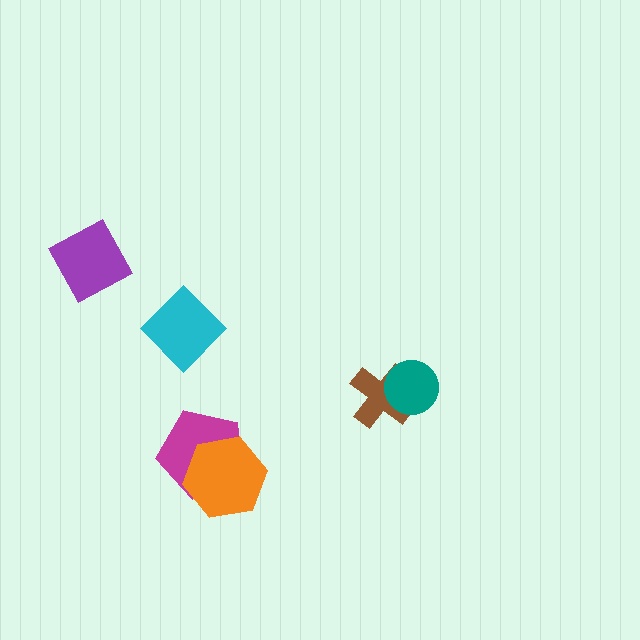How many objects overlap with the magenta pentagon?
1 object overlaps with the magenta pentagon.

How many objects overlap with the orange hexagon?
1 object overlaps with the orange hexagon.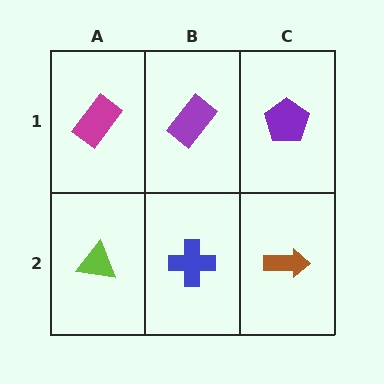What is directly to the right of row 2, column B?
A brown arrow.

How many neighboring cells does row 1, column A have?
2.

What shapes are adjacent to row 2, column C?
A purple pentagon (row 1, column C), a blue cross (row 2, column B).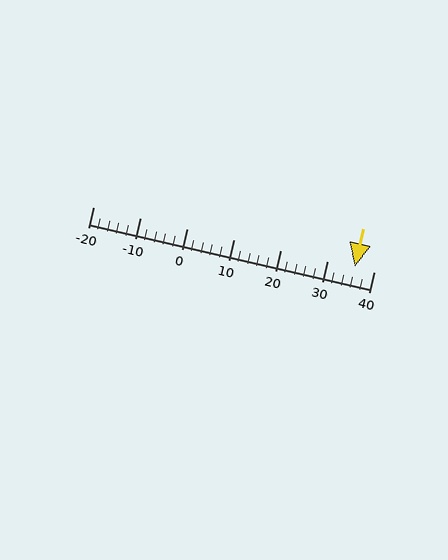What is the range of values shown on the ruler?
The ruler shows values from -20 to 40.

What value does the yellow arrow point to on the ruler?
The yellow arrow points to approximately 36.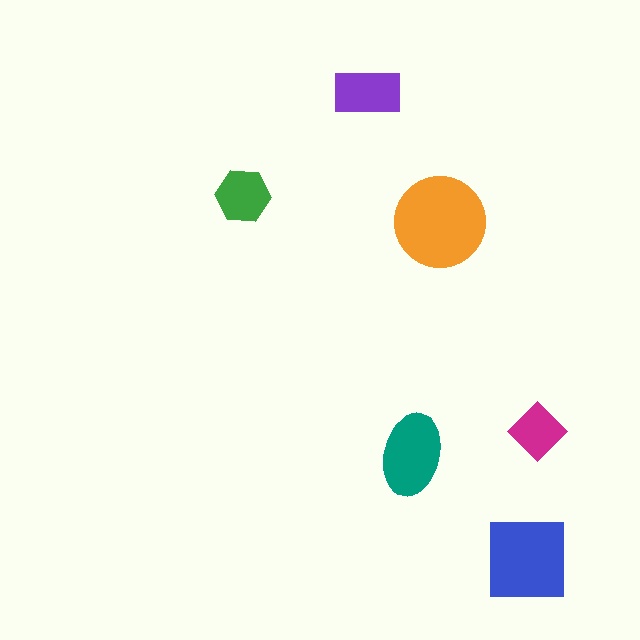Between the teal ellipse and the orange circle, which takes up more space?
The orange circle.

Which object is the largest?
The orange circle.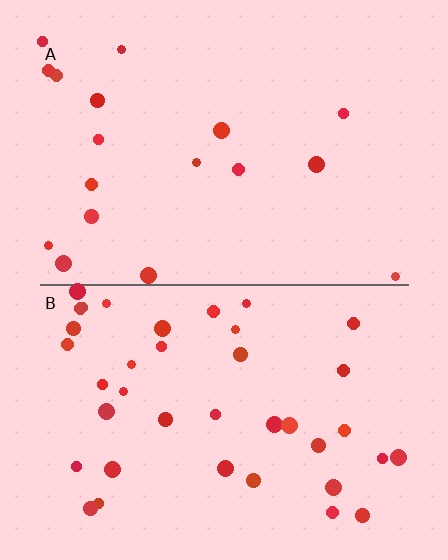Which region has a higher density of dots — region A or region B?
B (the bottom).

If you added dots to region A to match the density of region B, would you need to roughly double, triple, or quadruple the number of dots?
Approximately double.